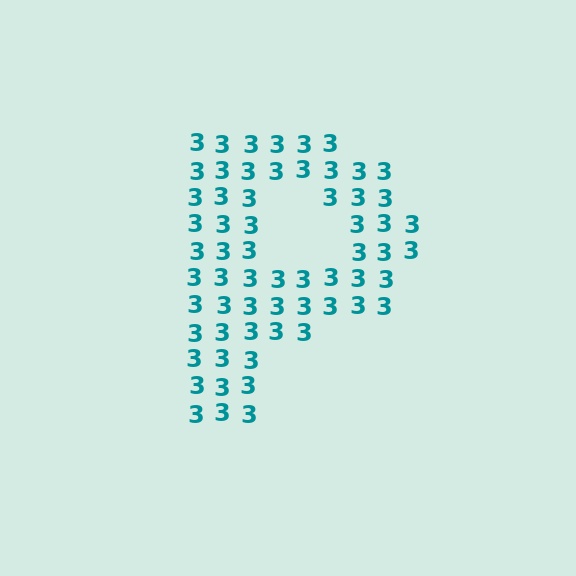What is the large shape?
The large shape is the letter P.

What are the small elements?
The small elements are digit 3's.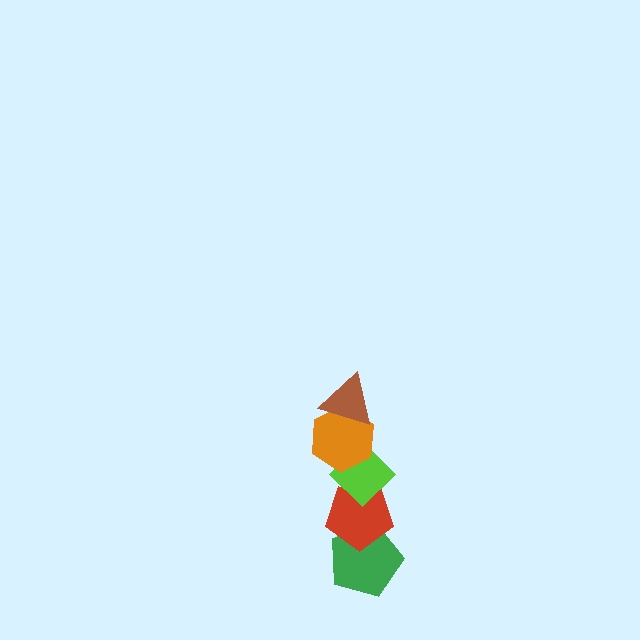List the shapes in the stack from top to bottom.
From top to bottom: the brown triangle, the orange hexagon, the lime diamond, the red pentagon, the green pentagon.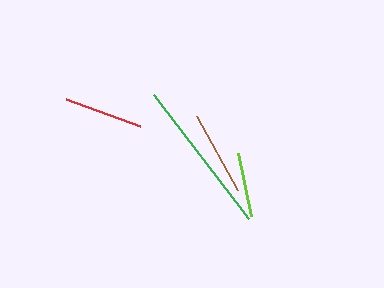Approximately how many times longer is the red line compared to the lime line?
The red line is approximately 1.2 times the length of the lime line.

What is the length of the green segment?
The green segment is approximately 156 pixels long.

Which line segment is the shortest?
The lime line is the shortest at approximately 64 pixels.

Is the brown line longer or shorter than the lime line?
The brown line is longer than the lime line.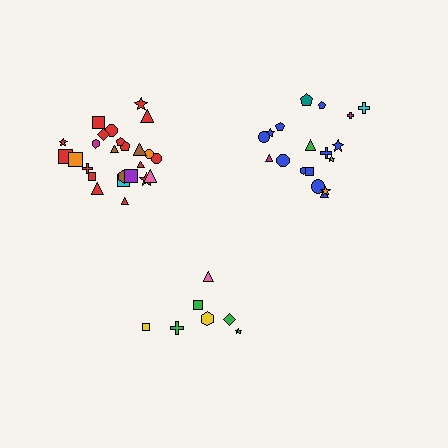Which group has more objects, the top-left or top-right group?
The top-left group.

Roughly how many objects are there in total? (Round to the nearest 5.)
Roughly 50 objects in total.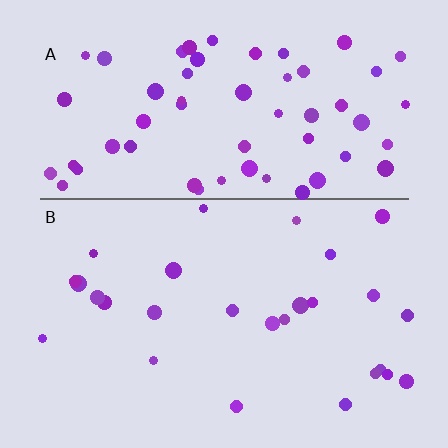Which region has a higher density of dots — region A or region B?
A (the top).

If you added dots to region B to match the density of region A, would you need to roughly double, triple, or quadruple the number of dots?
Approximately double.